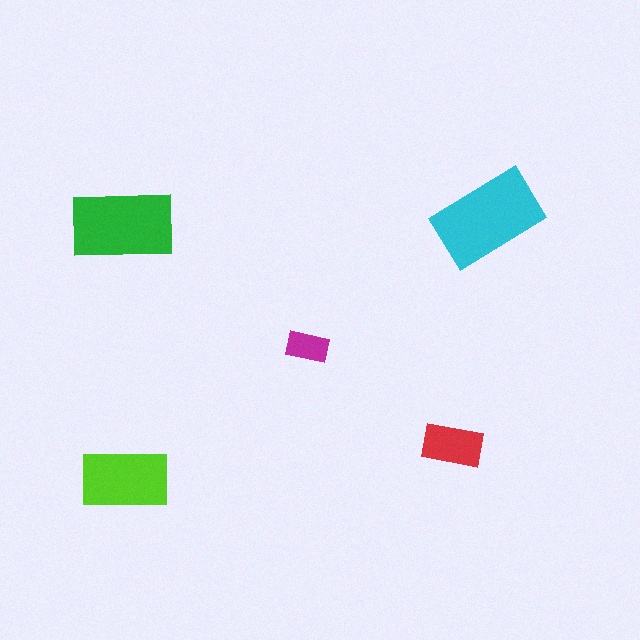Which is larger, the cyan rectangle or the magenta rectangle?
The cyan one.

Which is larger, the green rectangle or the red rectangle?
The green one.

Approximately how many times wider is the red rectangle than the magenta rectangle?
About 1.5 times wider.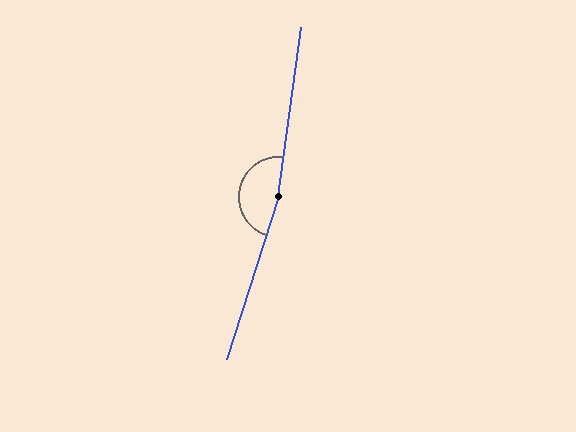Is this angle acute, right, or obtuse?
It is obtuse.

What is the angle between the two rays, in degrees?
Approximately 170 degrees.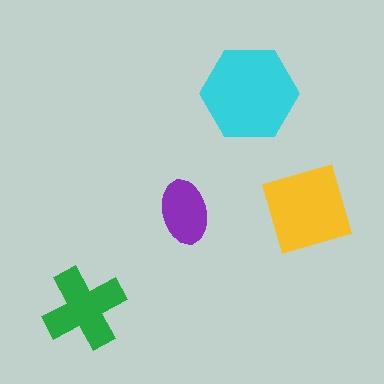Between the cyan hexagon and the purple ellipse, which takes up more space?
The cyan hexagon.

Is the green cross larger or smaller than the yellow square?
Smaller.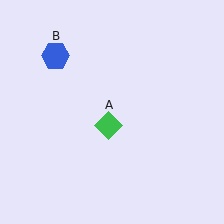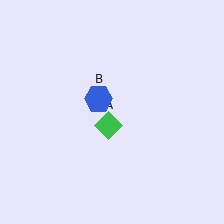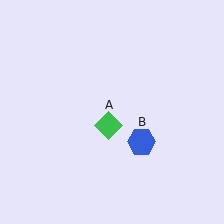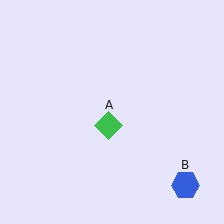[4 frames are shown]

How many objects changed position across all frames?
1 object changed position: blue hexagon (object B).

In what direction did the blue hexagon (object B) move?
The blue hexagon (object B) moved down and to the right.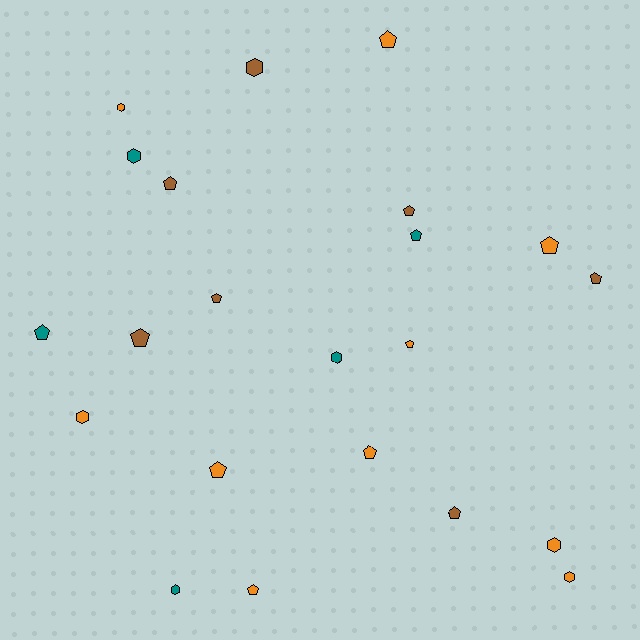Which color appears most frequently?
Orange, with 10 objects.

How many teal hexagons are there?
There are 3 teal hexagons.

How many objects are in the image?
There are 22 objects.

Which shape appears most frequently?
Pentagon, with 14 objects.